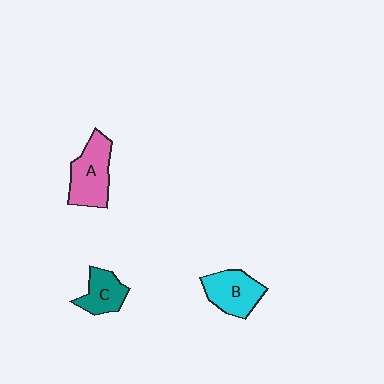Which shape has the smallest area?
Shape C (teal).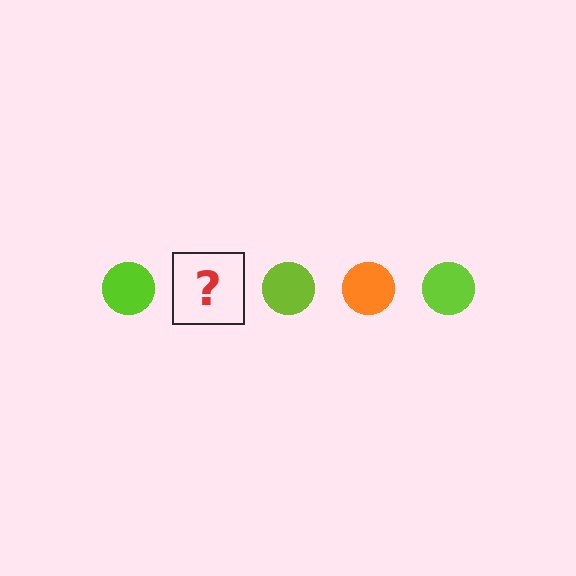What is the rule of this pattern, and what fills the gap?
The rule is that the pattern cycles through lime, orange circles. The gap should be filled with an orange circle.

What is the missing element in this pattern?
The missing element is an orange circle.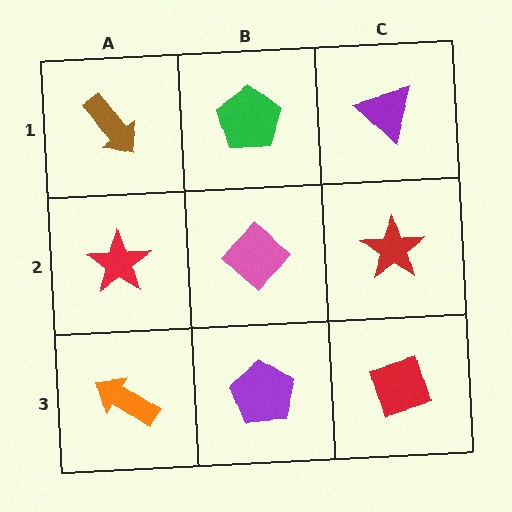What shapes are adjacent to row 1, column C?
A red star (row 2, column C), a green pentagon (row 1, column B).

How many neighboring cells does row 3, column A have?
2.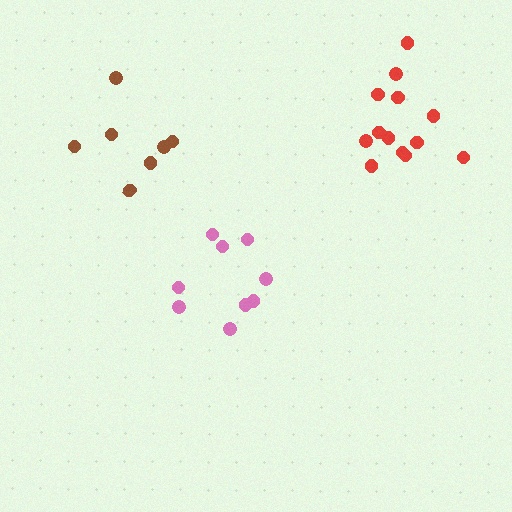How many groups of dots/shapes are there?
There are 3 groups.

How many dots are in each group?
Group 1: 9 dots, Group 2: 13 dots, Group 3: 7 dots (29 total).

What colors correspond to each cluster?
The clusters are colored: pink, red, brown.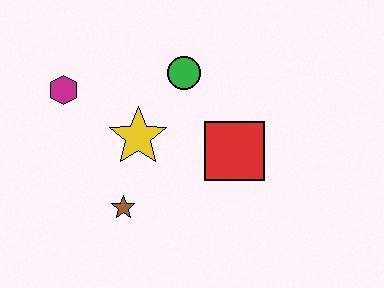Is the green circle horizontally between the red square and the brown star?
Yes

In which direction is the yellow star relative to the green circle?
The yellow star is below the green circle.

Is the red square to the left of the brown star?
No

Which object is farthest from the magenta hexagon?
The red square is farthest from the magenta hexagon.